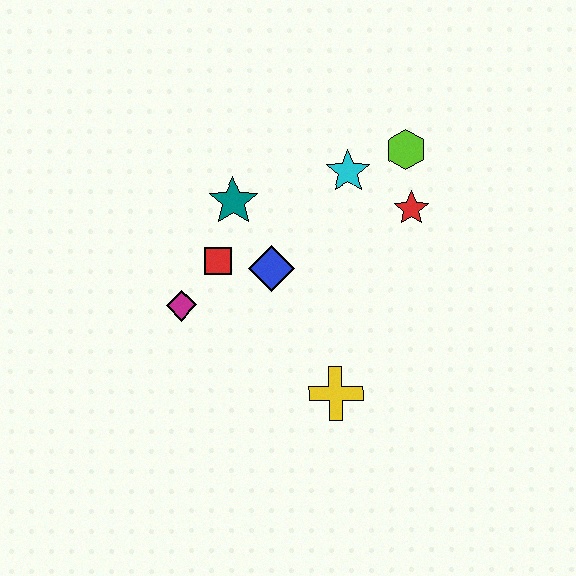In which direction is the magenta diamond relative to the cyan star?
The magenta diamond is to the left of the cyan star.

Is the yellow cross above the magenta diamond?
No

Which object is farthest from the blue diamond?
The lime hexagon is farthest from the blue diamond.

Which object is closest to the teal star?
The red square is closest to the teal star.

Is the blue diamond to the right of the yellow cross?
No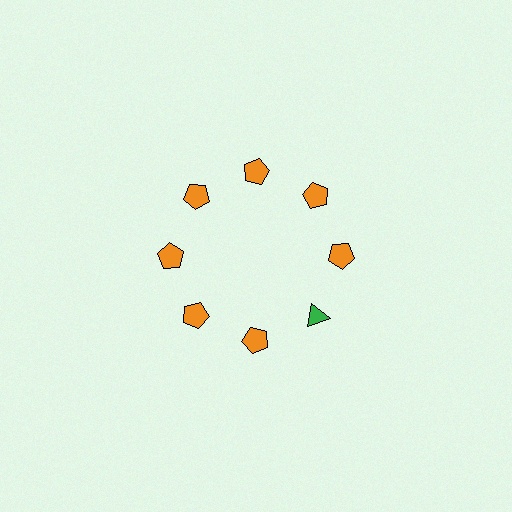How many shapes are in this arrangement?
There are 8 shapes arranged in a ring pattern.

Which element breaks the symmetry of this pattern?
The green triangle at roughly the 4 o'clock position breaks the symmetry. All other shapes are orange pentagons.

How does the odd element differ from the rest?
It differs in both color (green instead of orange) and shape (triangle instead of pentagon).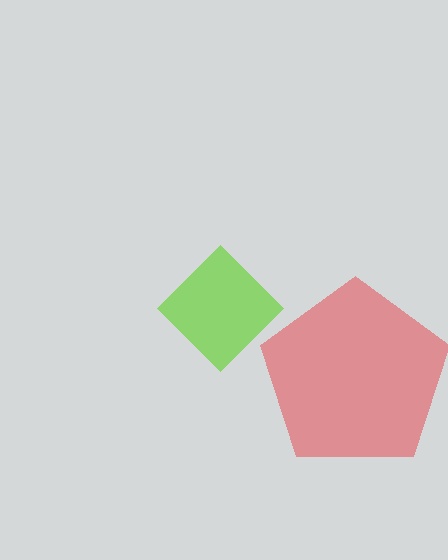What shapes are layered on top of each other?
The layered shapes are: a lime diamond, a red pentagon.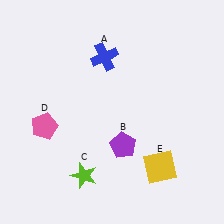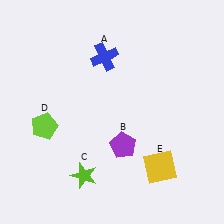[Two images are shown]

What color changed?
The pentagon (D) changed from pink in Image 1 to lime in Image 2.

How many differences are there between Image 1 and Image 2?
There is 1 difference between the two images.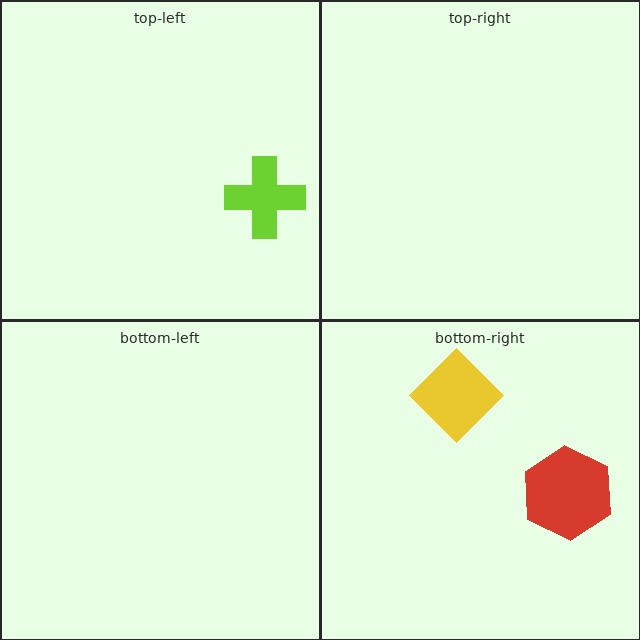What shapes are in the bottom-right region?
The yellow diamond, the red hexagon.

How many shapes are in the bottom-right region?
2.